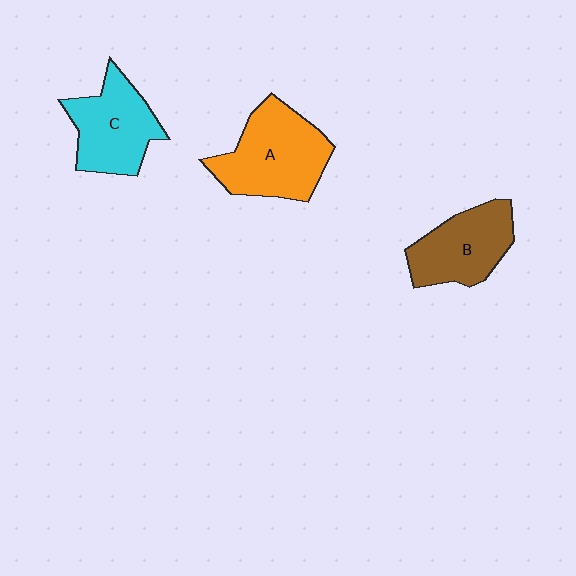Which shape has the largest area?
Shape A (orange).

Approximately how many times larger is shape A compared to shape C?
Approximately 1.2 times.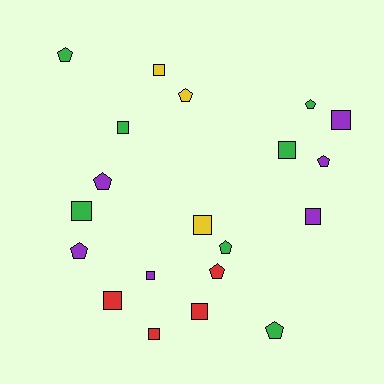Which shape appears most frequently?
Square, with 11 objects.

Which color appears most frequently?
Green, with 7 objects.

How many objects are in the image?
There are 20 objects.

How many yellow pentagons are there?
There is 1 yellow pentagon.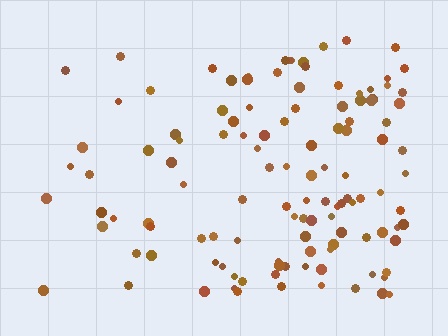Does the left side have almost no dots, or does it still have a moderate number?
Still a moderate number, just noticeably fewer than the right.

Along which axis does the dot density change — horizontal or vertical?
Horizontal.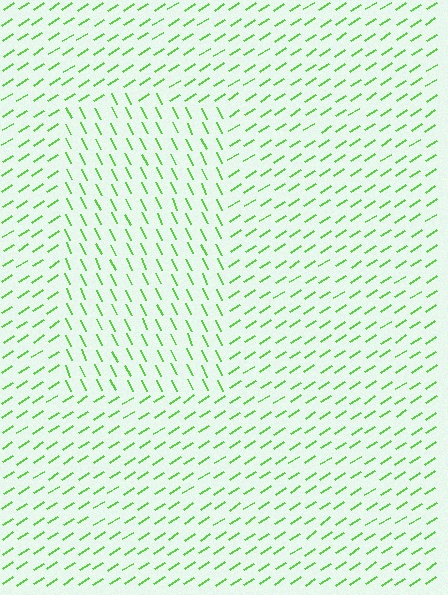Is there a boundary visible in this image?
Yes, there is a texture boundary formed by a change in line orientation.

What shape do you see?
I see a rectangle.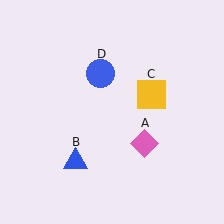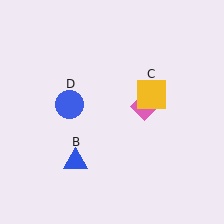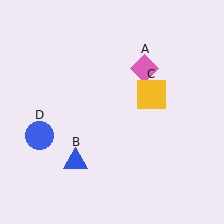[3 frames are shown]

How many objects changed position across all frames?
2 objects changed position: pink diamond (object A), blue circle (object D).